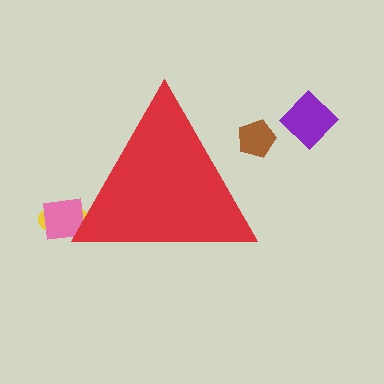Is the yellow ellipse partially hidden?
Yes, the yellow ellipse is partially hidden behind the red triangle.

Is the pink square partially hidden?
Yes, the pink square is partially hidden behind the red triangle.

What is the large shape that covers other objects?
A red triangle.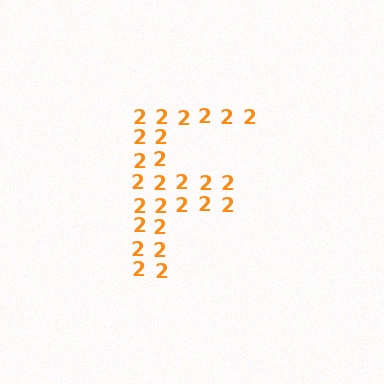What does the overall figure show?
The overall figure shows the letter F.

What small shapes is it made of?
It is made of small digit 2's.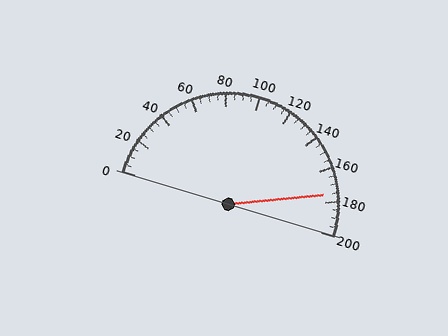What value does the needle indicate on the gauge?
The needle indicates approximately 175.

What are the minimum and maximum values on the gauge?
The gauge ranges from 0 to 200.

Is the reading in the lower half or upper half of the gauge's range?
The reading is in the upper half of the range (0 to 200).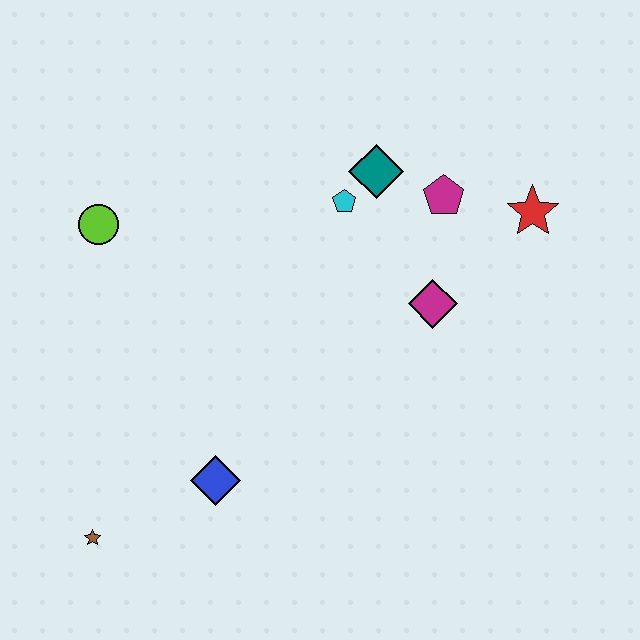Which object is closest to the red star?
The magenta pentagon is closest to the red star.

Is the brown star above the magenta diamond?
No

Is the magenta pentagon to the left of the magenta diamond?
No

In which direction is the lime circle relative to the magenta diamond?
The lime circle is to the left of the magenta diamond.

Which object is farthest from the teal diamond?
The brown star is farthest from the teal diamond.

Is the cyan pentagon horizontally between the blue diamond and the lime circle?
No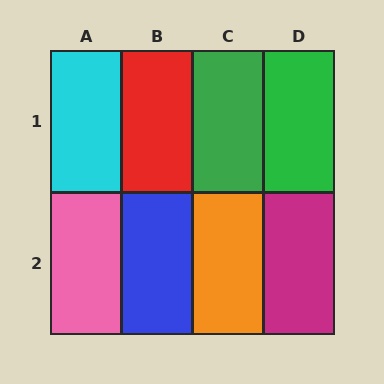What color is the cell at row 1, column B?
Red.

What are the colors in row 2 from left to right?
Pink, blue, orange, magenta.